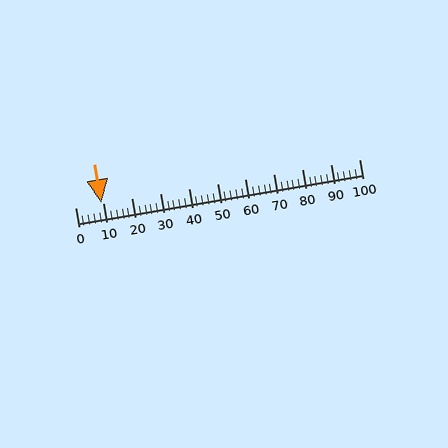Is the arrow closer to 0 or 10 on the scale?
The arrow is closer to 10.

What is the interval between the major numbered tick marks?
The major tick marks are spaced 10 units apart.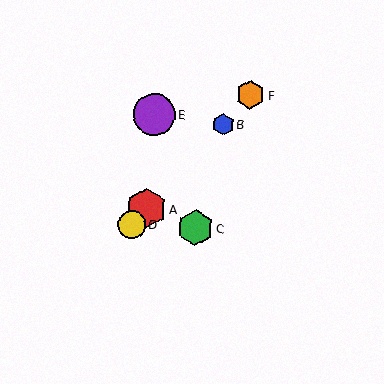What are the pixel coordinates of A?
Object A is at (146, 209).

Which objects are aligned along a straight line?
Objects A, B, D, F are aligned along a straight line.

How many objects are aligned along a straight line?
4 objects (A, B, D, F) are aligned along a straight line.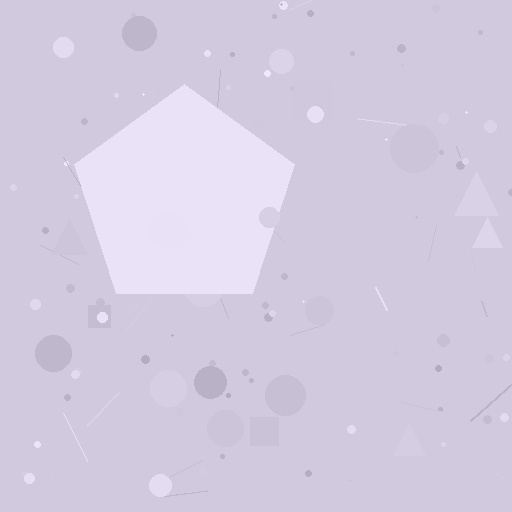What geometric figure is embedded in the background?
A pentagon is embedded in the background.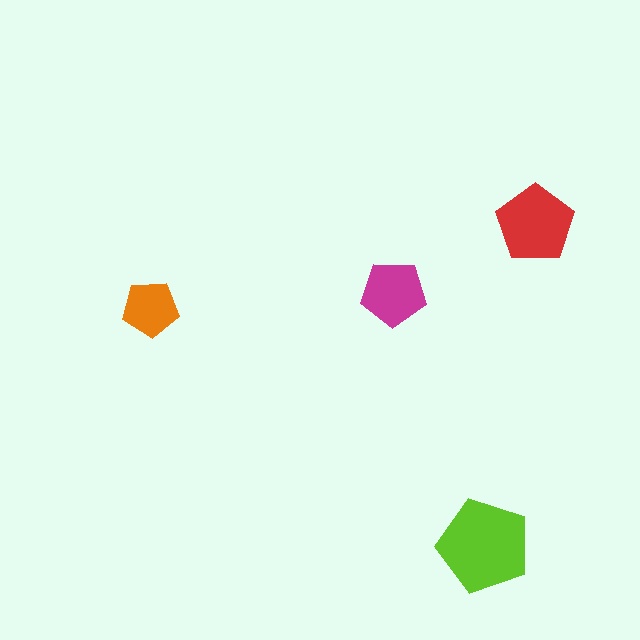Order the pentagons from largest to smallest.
the lime one, the red one, the magenta one, the orange one.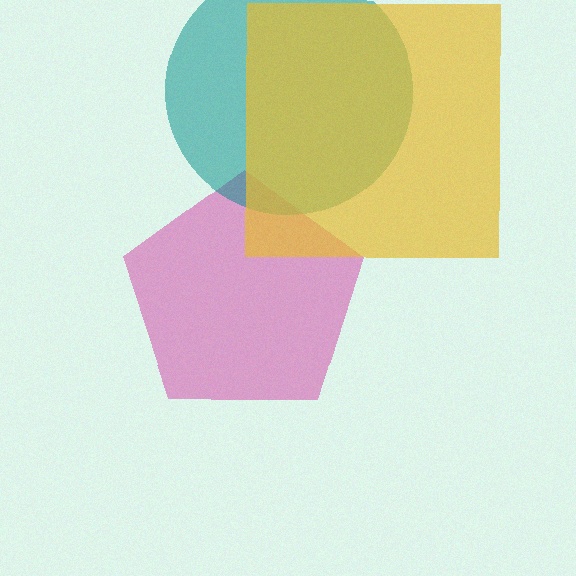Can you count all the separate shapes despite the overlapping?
Yes, there are 3 separate shapes.